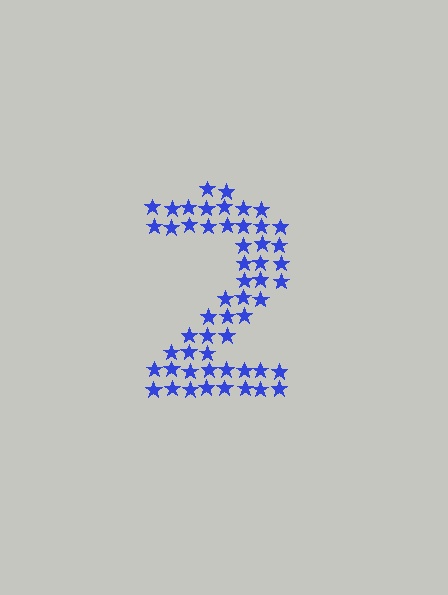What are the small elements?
The small elements are stars.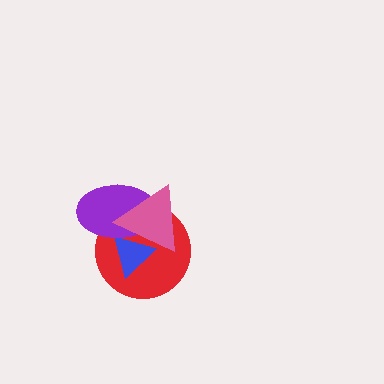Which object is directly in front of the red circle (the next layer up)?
The blue triangle is directly in front of the red circle.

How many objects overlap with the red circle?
3 objects overlap with the red circle.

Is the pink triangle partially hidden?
No, no other shape covers it.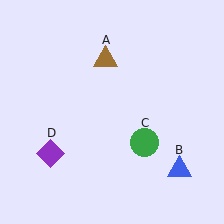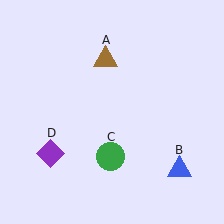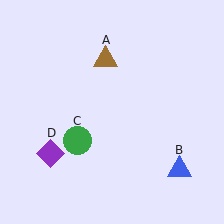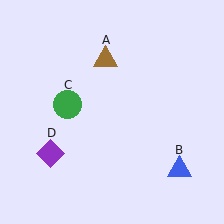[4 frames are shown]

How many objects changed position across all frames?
1 object changed position: green circle (object C).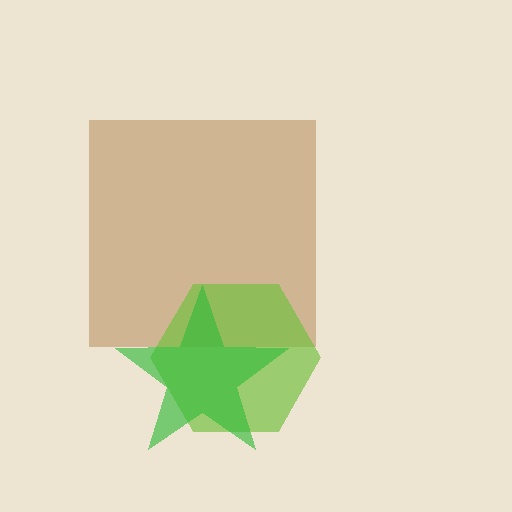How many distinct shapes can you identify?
There are 3 distinct shapes: a brown square, a lime hexagon, a green star.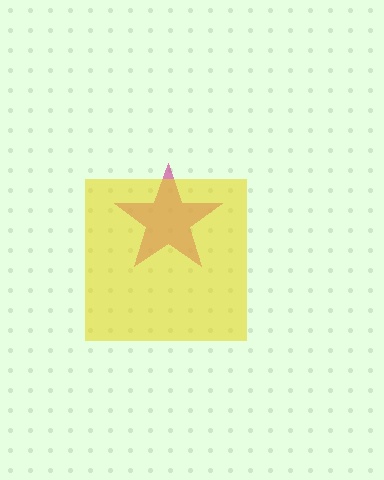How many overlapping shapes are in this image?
There are 2 overlapping shapes in the image.